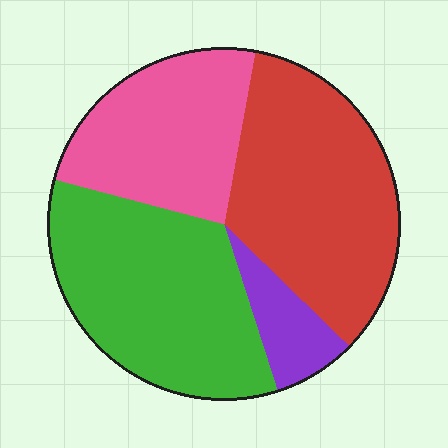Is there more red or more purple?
Red.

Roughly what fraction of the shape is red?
Red covers around 35% of the shape.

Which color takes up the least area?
Purple, at roughly 10%.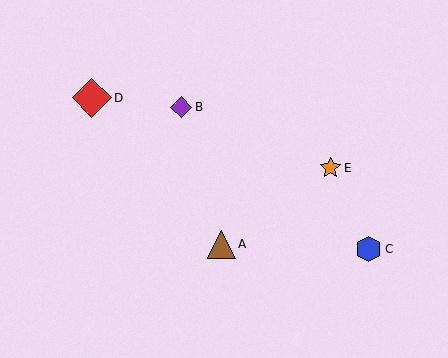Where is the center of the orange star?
The center of the orange star is at (330, 168).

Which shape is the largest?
The red diamond (labeled D) is the largest.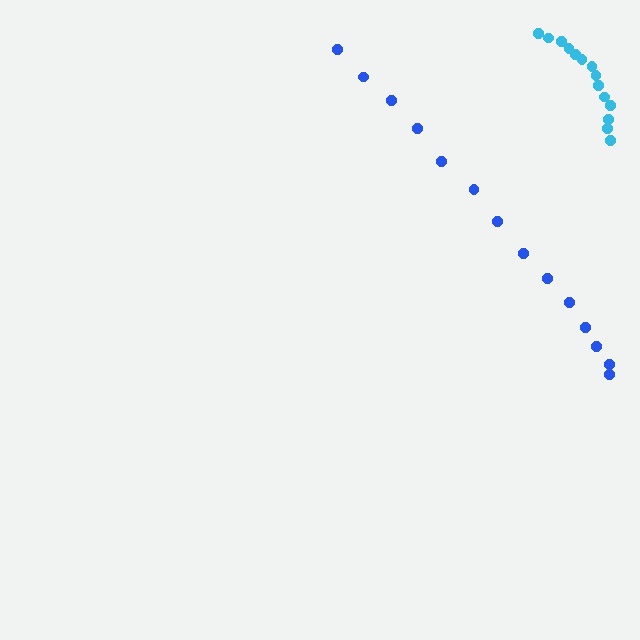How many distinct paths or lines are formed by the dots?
There are 2 distinct paths.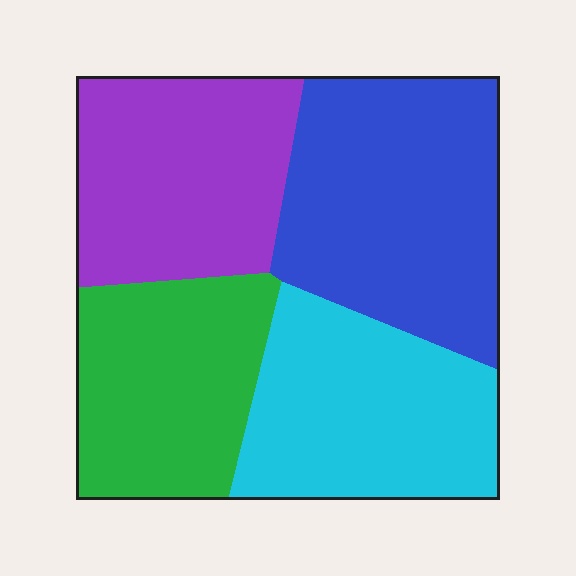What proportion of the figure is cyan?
Cyan covers about 25% of the figure.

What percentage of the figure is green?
Green takes up about one fifth (1/5) of the figure.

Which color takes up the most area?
Blue, at roughly 30%.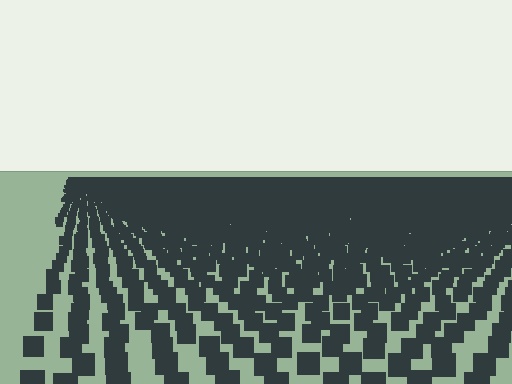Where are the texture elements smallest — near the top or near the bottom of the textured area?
Near the top.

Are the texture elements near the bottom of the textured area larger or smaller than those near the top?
Larger. Near the bottom, elements are closer to the viewer and appear at a bigger on-screen size.